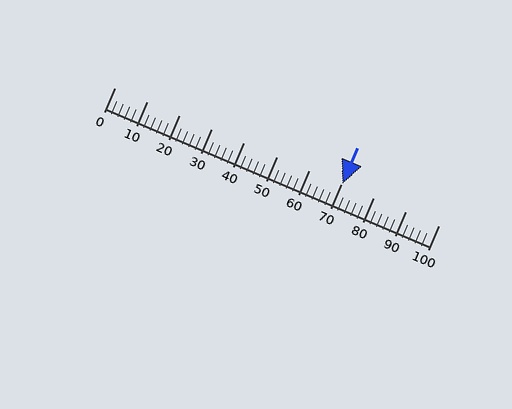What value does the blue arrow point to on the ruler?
The blue arrow points to approximately 70.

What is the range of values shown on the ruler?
The ruler shows values from 0 to 100.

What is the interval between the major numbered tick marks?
The major tick marks are spaced 10 units apart.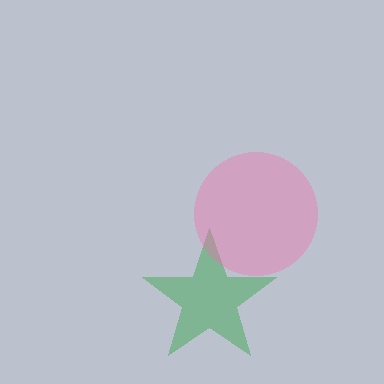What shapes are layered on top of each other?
The layered shapes are: a green star, a pink circle.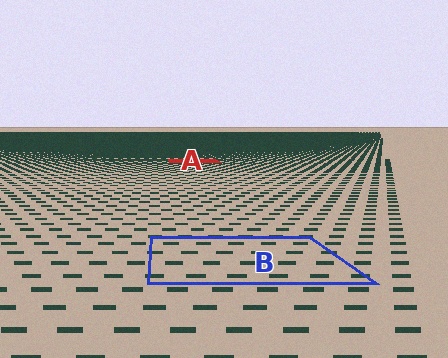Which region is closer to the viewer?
Region B is closer. The texture elements there are larger and more spread out.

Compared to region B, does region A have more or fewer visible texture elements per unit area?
Region A has more texture elements per unit area — they are packed more densely because it is farther away.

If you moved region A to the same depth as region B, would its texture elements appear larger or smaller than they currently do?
They would appear larger. At a closer depth, the same texture elements are projected at a bigger on-screen size.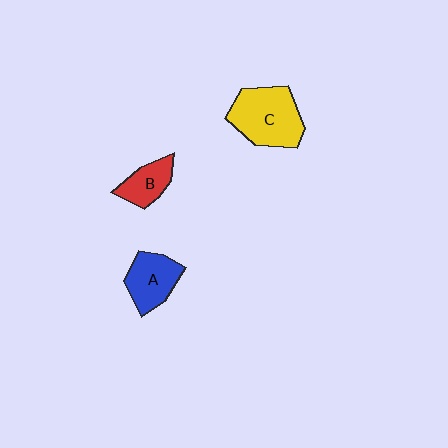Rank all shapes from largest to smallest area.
From largest to smallest: C (yellow), A (blue), B (red).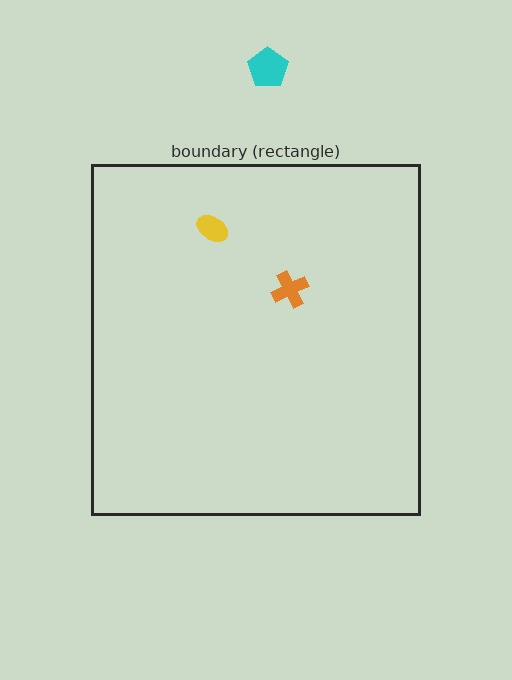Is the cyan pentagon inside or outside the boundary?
Outside.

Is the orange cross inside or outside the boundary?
Inside.